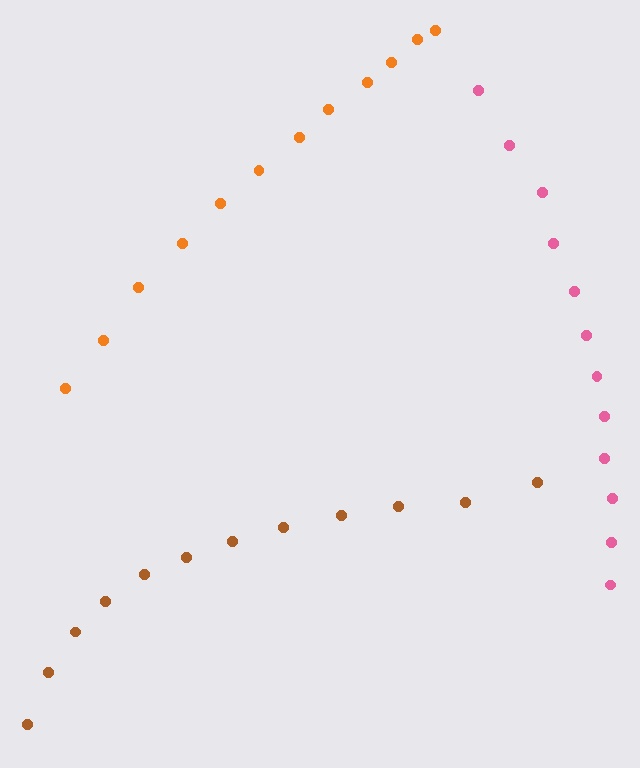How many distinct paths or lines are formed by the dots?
There are 3 distinct paths.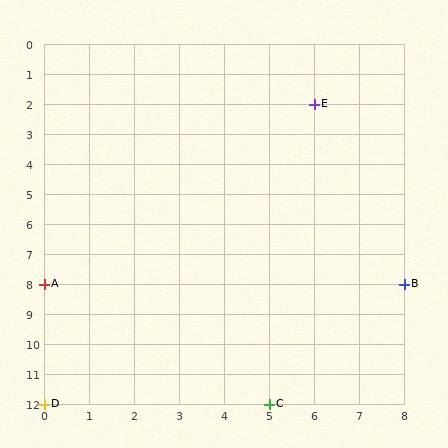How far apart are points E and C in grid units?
Points E and C are 1 column and 10 rows apart (about 10.0 grid units diagonally).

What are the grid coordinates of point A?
Point A is at grid coordinates (0, 8).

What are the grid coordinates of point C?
Point C is at grid coordinates (5, 12).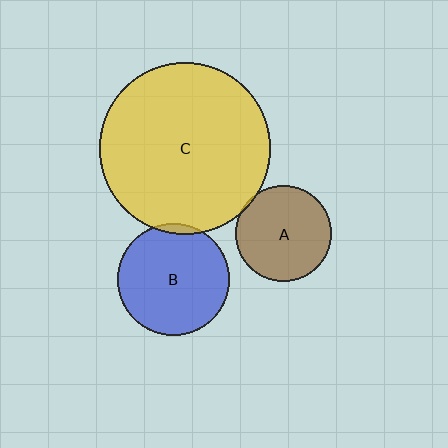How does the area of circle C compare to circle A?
Approximately 3.3 times.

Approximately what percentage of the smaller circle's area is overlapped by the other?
Approximately 5%.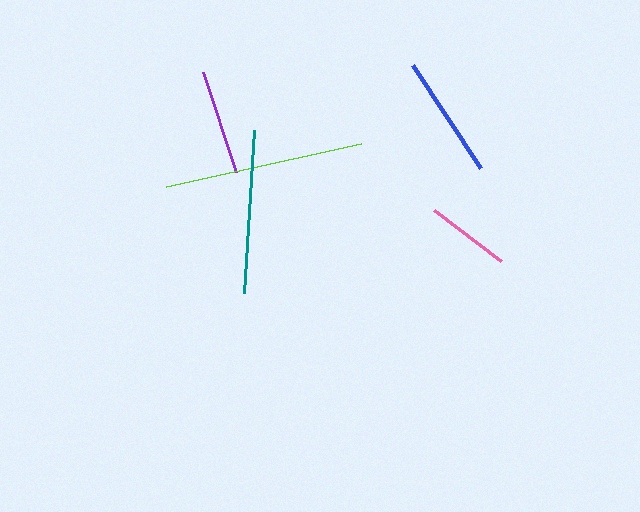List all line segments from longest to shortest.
From longest to shortest: lime, teal, blue, purple, pink.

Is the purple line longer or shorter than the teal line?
The teal line is longer than the purple line.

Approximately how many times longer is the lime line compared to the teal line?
The lime line is approximately 1.2 times the length of the teal line.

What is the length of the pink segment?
The pink segment is approximately 85 pixels long.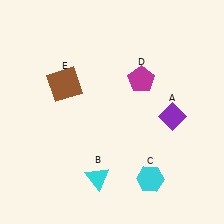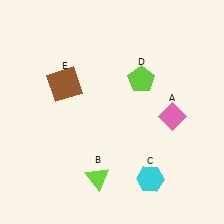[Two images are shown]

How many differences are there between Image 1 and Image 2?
There are 3 differences between the two images.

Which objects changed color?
A changed from purple to pink. B changed from cyan to lime. D changed from magenta to lime.